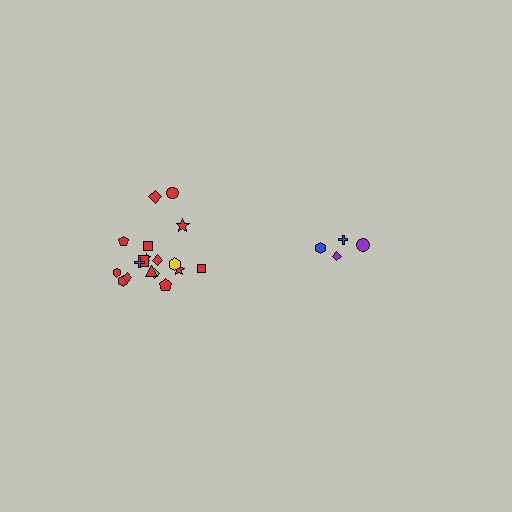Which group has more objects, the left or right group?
The left group.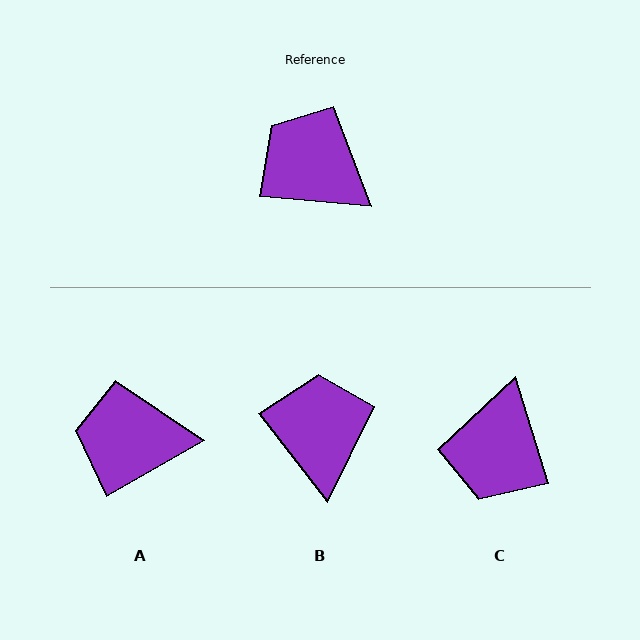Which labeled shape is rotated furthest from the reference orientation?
C, about 112 degrees away.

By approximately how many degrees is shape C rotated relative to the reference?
Approximately 112 degrees counter-clockwise.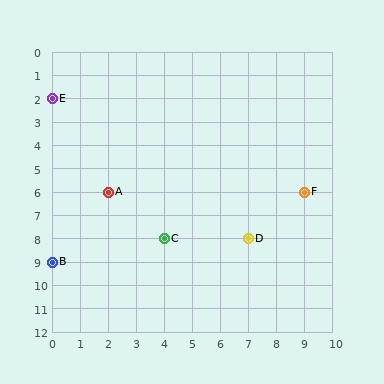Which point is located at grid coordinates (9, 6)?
Point F is at (9, 6).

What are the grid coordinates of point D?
Point D is at grid coordinates (7, 8).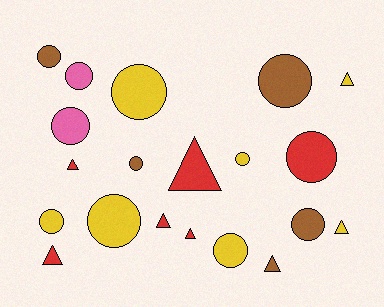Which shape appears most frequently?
Circle, with 12 objects.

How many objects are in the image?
There are 20 objects.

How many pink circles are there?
There are 2 pink circles.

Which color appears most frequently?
Yellow, with 7 objects.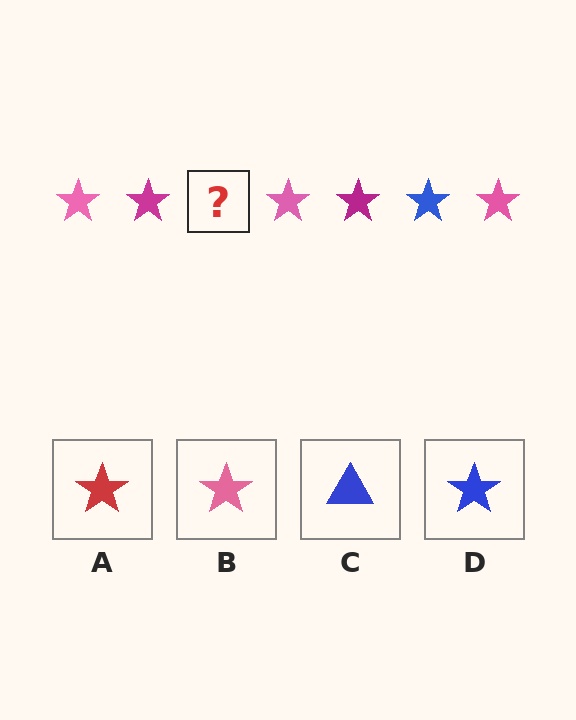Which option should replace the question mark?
Option D.